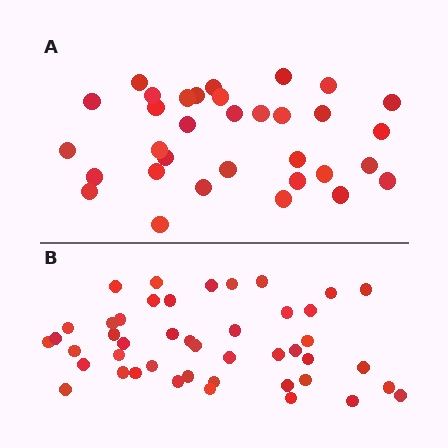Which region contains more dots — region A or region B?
Region B (the bottom region) has more dots.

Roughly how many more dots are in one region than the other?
Region B has roughly 12 or so more dots than region A.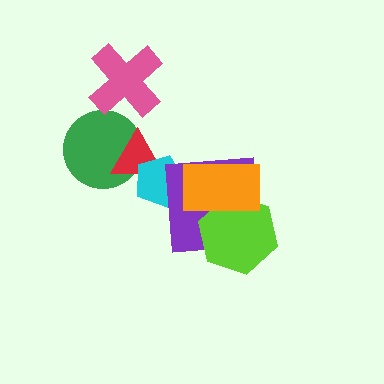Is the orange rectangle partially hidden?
No, no other shape covers it.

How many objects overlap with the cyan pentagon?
2 objects overlap with the cyan pentagon.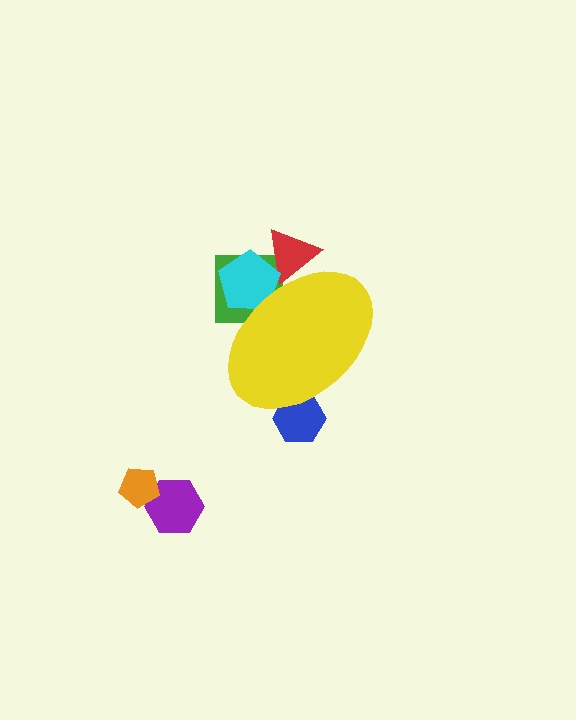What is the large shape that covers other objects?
A yellow ellipse.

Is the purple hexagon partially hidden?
No, the purple hexagon is fully visible.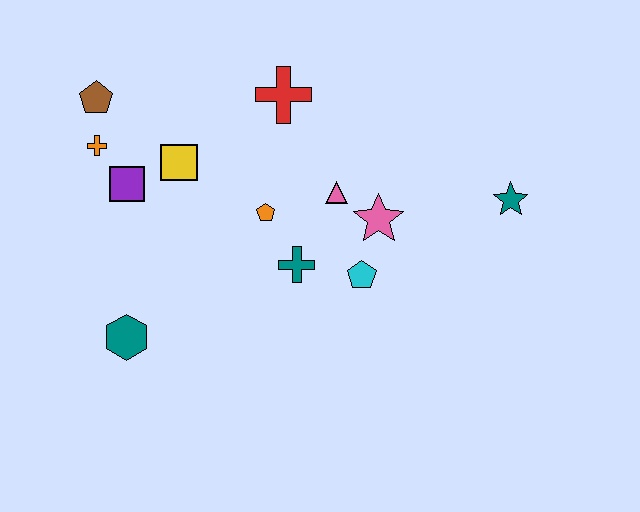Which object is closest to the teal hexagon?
The purple square is closest to the teal hexagon.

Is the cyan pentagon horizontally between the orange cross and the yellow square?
No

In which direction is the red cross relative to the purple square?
The red cross is to the right of the purple square.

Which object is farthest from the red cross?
The teal hexagon is farthest from the red cross.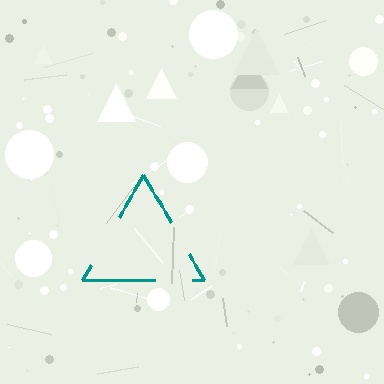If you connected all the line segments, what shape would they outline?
They would outline a triangle.